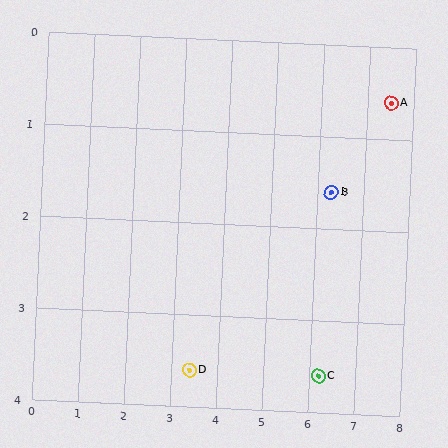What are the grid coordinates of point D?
Point D is at approximately (3.4, 3.6).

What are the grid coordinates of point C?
Point C is at approximately (6.2, 3.6).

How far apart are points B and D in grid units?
Points B and D are about 3.5 grid units apart.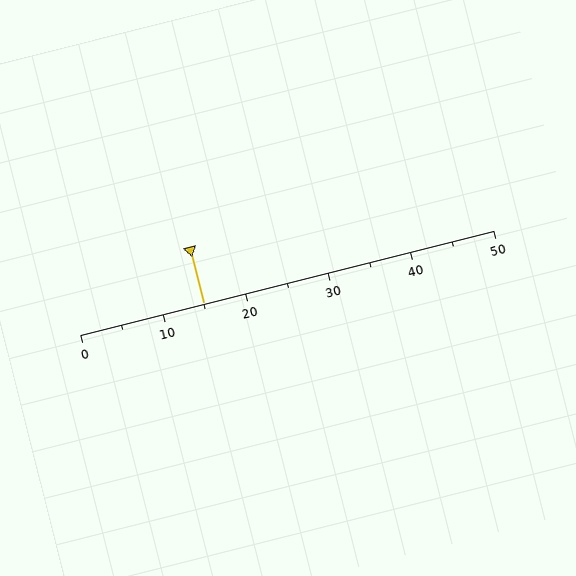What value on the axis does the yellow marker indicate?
The marker indicates approximately 15.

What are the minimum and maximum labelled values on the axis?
The axis runs from 0 to 50.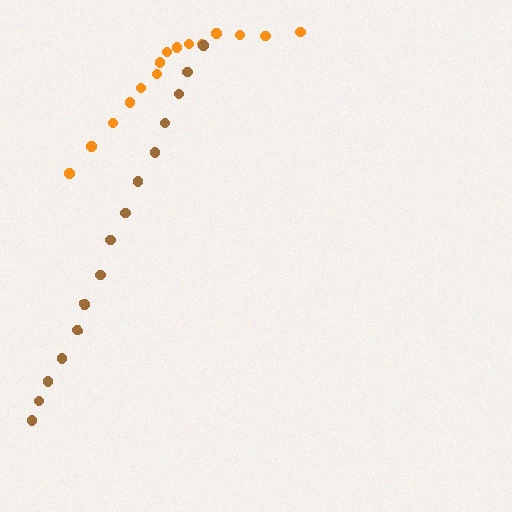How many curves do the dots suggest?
There are 2 distinct paths.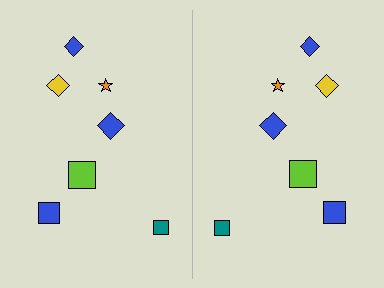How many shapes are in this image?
There are 14 shapes in this image.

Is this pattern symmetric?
Yes, this pattern has bilateral (reflection) symmetry.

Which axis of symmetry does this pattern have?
The pattern has a vertical axis of symmetry running through the center of the image.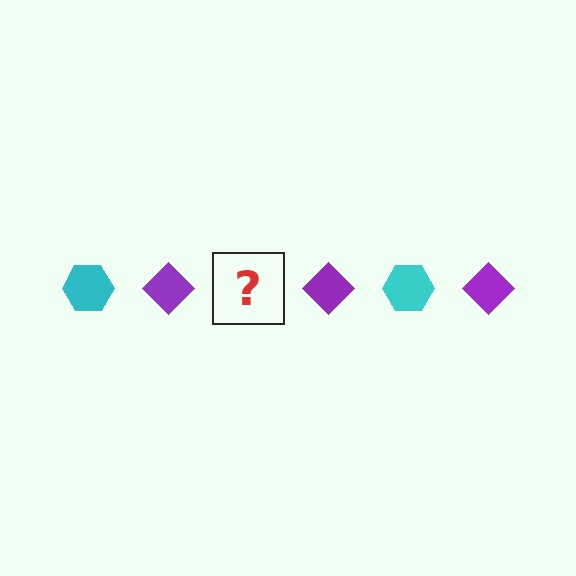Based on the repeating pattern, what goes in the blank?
The blank should be a cyan hexagon.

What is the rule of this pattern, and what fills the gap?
The rule is that the pattern alternates between cyan hexagon and purple diamond. The gap should be filled with a cyan hexagon.